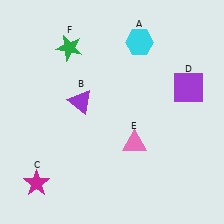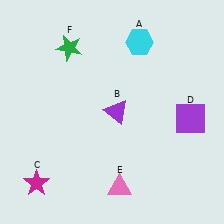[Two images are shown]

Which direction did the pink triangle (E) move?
The pink triangle (E) moved down.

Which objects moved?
The objects that moved are: the purple triangle (B), the purple square (D), the pink triangle (E).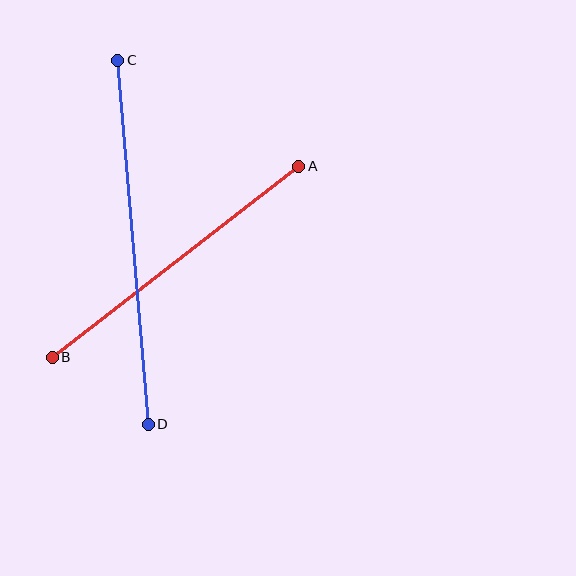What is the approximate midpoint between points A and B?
The midpoint is at approximately (176, 262) pixels.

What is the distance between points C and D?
The distance is approximately 365 pixels.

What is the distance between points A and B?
The distance is approximately 312 pixels.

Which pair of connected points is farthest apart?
Points C and D are farthest apart.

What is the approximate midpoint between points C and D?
The midpoint is at approximately (133, 242) pixels.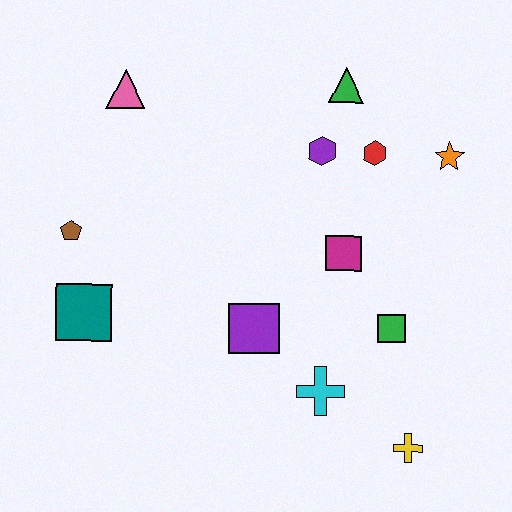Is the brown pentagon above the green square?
Yes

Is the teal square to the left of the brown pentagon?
No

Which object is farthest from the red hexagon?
The teal square is farthest from the red hexagon.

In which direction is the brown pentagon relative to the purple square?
The brown pentagon is to the left of the purple square.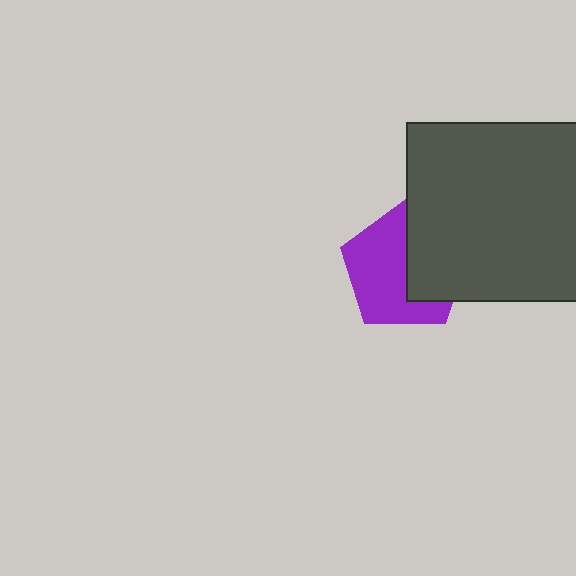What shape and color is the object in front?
The object in front is a dark gray square.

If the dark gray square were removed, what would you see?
You would see the complete purple pentagon.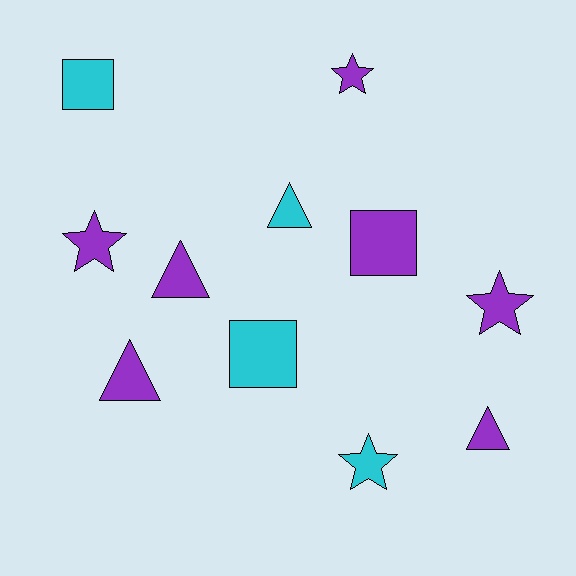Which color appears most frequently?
Purple, with 7 objects.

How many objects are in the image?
There are 11 objects.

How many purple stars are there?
There are 3 purple stars.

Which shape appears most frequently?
Star, with 4 objects.